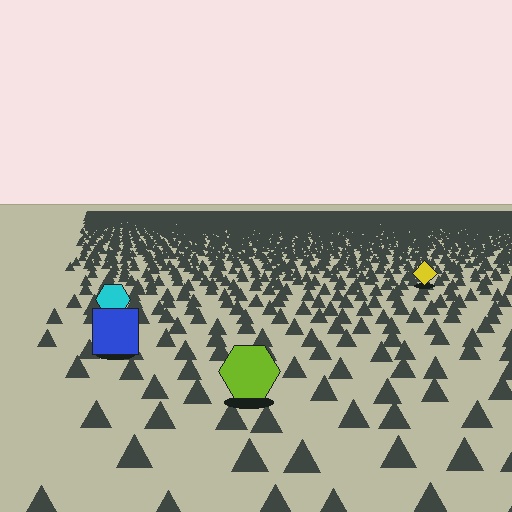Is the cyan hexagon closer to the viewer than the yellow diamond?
Yes. The cyan hexagon is closer — you can tell from the texture gradient: the ground texture is coarser near it.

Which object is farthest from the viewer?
The yellow diamond is farthest from the viewer. It appears smaller and the ground texture around it is denser.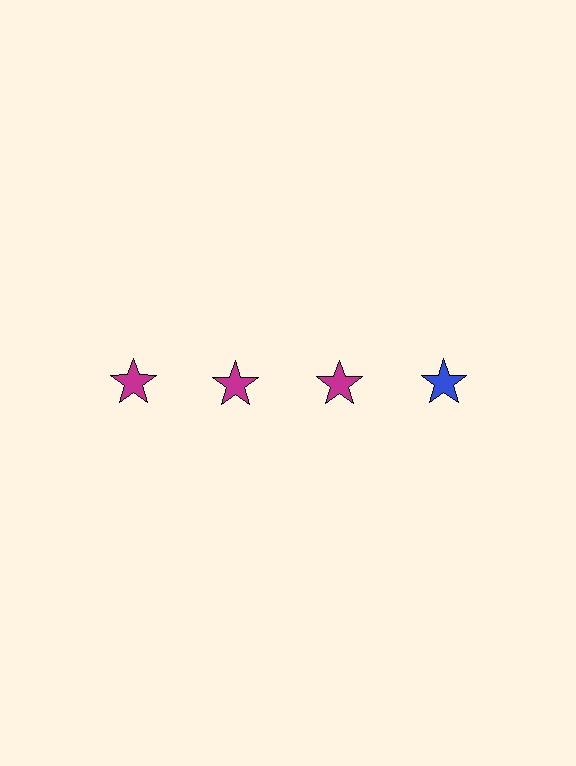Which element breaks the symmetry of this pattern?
The blue star in the top row, second from right column breaks the symmetry. All other shapes are magenta stars.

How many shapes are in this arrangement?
There are 4 shapes arranged in a grid pattern.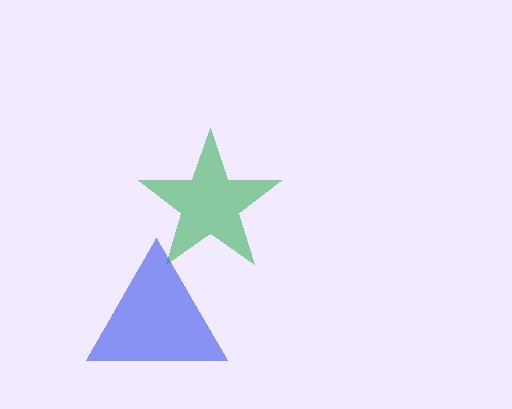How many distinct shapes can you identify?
There are 2 distinct shapes: a green star, a blue triangle.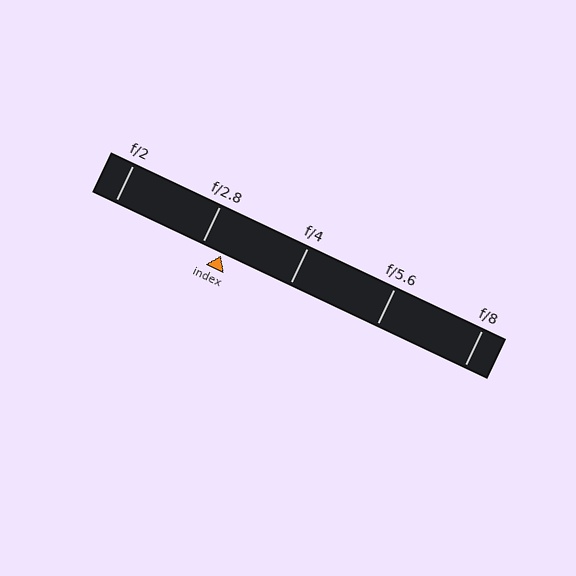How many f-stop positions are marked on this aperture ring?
There are 5 f-stop positions marked.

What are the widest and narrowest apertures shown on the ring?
The widest aperture shown is f/2 and the narrowest is f/8.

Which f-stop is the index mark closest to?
The index mark is closest to f/2.8.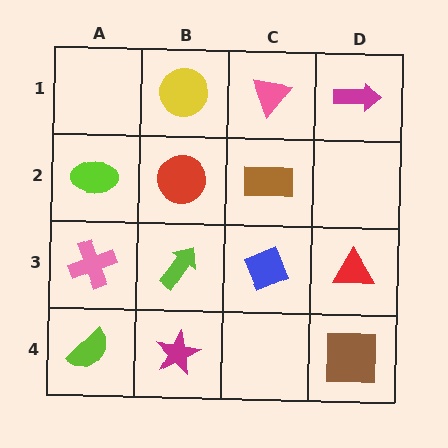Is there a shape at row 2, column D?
No, that cell is empty.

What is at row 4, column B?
A magenta star.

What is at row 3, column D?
A red triangle.